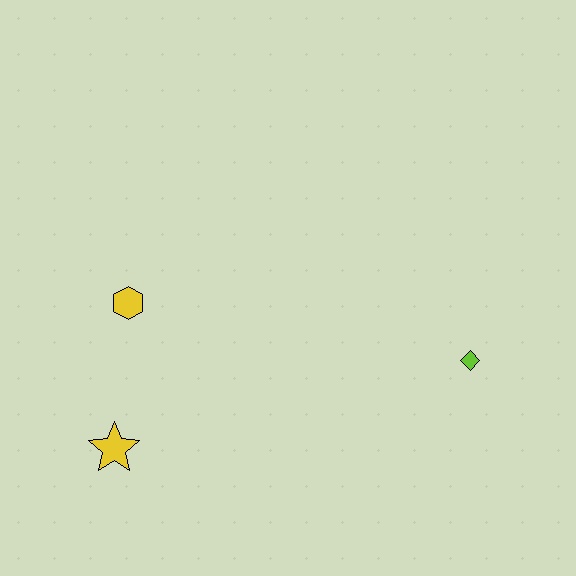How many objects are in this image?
There are 3 objects.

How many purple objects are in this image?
There are no purple objects.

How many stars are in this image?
There is 1 star.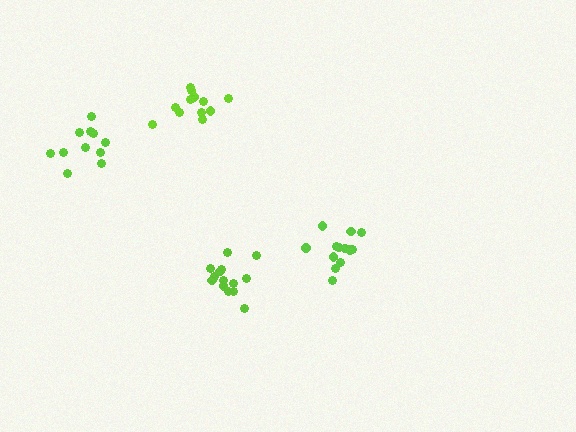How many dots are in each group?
Group 1: 14 dots, Group 2: 14 dots, Group 3: 11 dots, Group 4: 12 dots (51 total).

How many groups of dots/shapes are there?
There are 4 groups.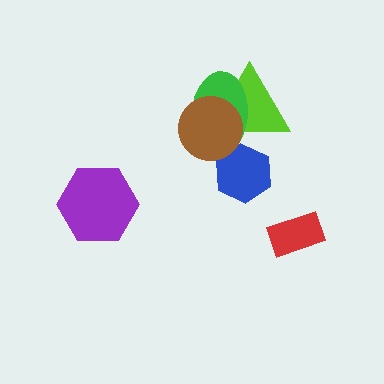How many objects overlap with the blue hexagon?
2 objects overlap with the blue hexagon.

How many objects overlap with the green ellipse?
3 objects overlap with the green ellipse.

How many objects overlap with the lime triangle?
3 objects overlap with the lime triangle.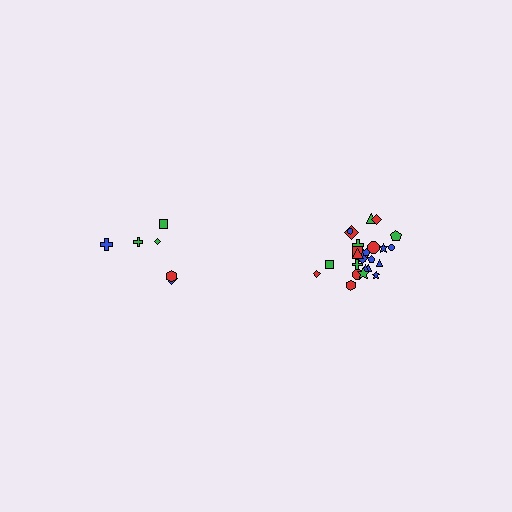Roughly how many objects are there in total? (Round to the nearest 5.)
Roughly 30 objects in total.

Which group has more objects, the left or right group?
The right group.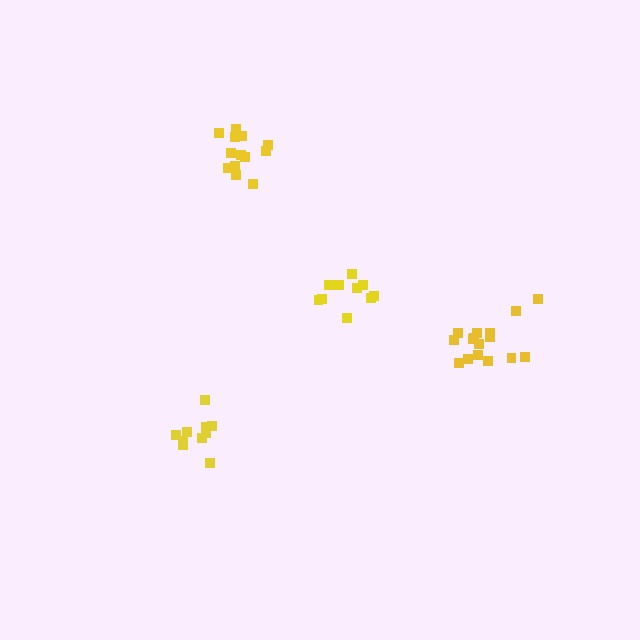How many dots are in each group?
Group 1: 16 dots, Group 2: 10 dots, Group 3: 13 dots, Group 4: 10 dots (49 total).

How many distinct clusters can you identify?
There are 4 distinct clusters.